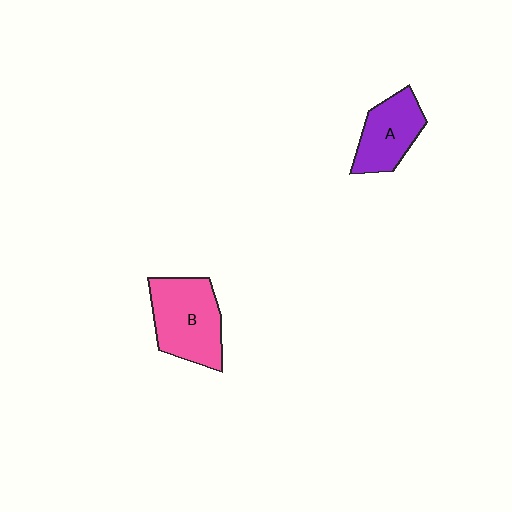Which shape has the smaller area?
Shape A (purple).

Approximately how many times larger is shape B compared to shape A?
Approximately 1.4 times.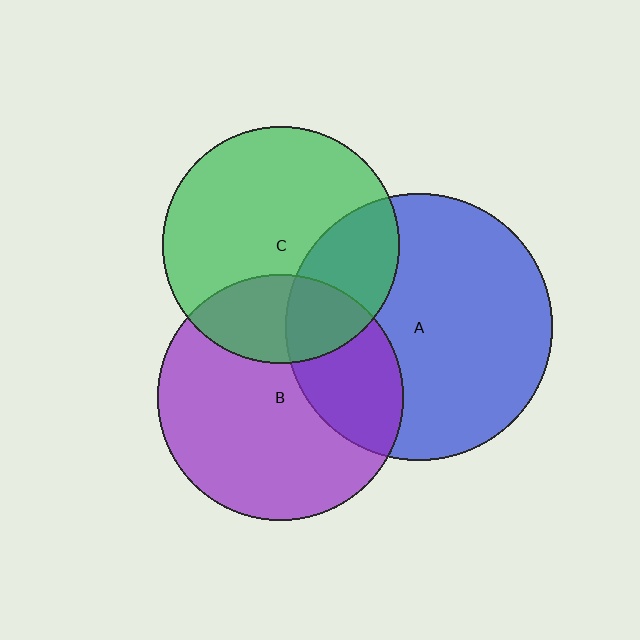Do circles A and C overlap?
Yes.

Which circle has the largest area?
Circle A (blue).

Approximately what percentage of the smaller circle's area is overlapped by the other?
Approximately 30%.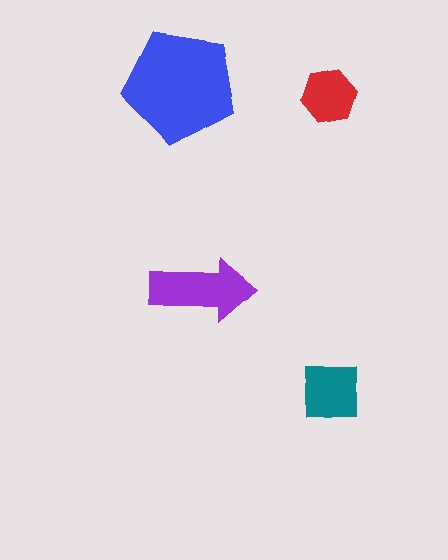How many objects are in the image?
There are 4 objects in the image.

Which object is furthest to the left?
The blue pentagon is leftmost.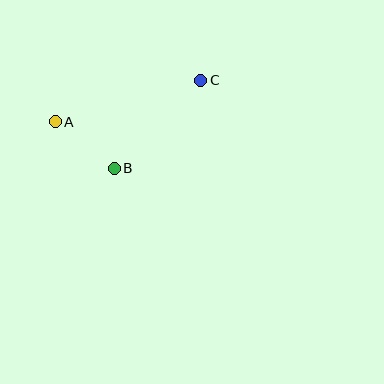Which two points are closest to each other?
Points A and B are closest to each other.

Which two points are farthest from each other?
Points A and C are farthest from each other.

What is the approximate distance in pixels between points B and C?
The distance between B and C is approximately 124 pixels.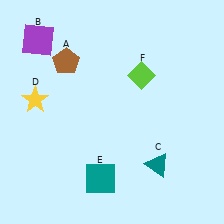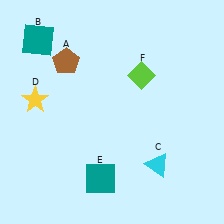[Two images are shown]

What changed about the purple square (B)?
In Image 1, B is purple. In Image 2, it changed to teal.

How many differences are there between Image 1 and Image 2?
There are 2 differences between the two images.